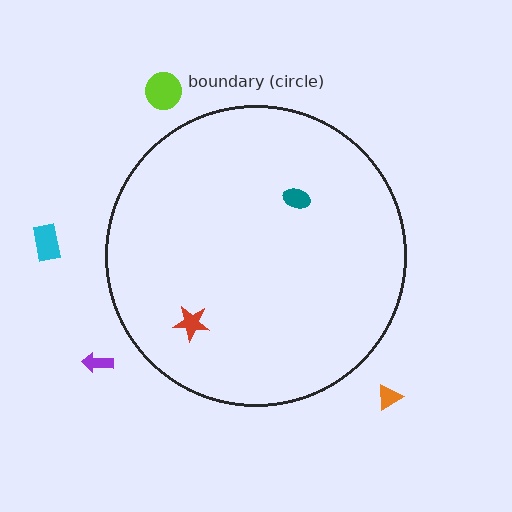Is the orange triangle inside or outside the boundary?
Outside.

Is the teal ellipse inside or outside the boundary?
Inside.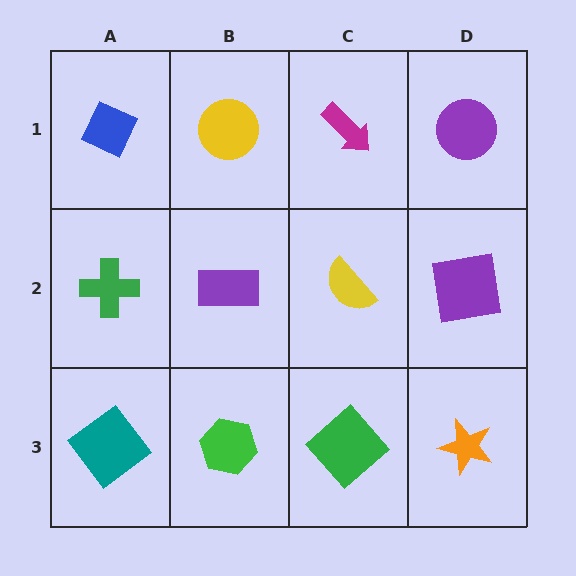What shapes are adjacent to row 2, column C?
A magenta arrow (row 1, column C), a green diamond (row 3, column C), a purple rectangle (row 2, column B), a purple square (row 2, column D).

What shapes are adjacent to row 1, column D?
A purple square (row 2, column D), a magenta arrow (row 1, column C).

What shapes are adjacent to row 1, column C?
A yellow semicircle (row 2, column C), a yellow circle (row 1, column B), a purple circle (row 1, column D).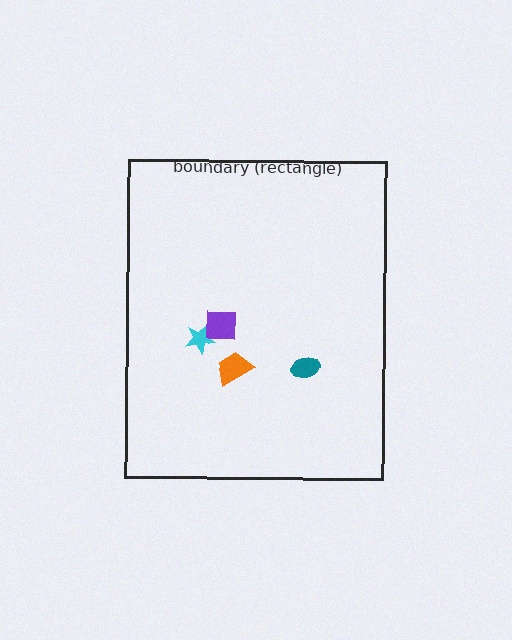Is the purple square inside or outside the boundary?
Inside.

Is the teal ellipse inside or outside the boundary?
Inside.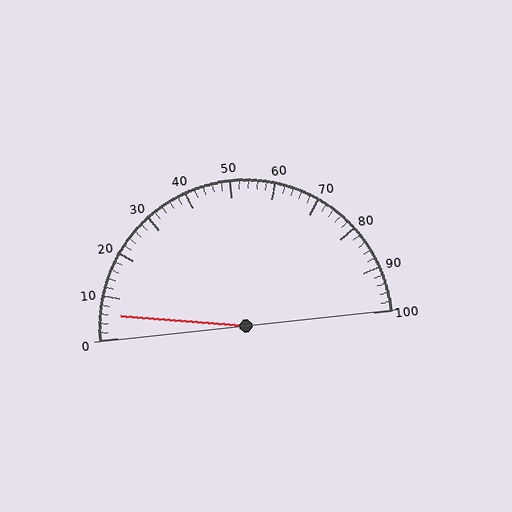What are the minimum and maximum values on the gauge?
The gauge ranges from 0 to 100.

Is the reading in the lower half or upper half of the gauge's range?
The reading is in the lower half of the range (0 to 100).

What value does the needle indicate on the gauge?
The needle indicates approximately 6.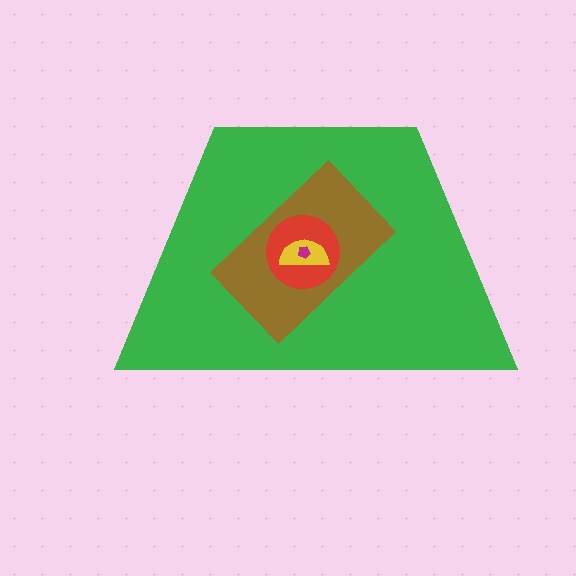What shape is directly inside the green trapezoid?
The brown rectangle.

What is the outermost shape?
The green trapezoid.